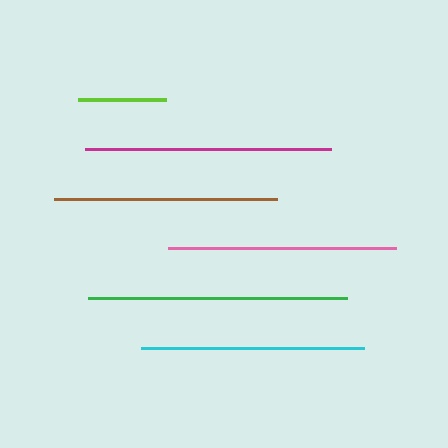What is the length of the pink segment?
The pink segment is approximately 228 pixels long.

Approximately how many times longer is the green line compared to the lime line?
The green line is approximately 2.9 times the length of the lime line.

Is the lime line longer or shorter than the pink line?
The pink line is longer than the lime line.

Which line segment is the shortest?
The lime line is the shortest at approximately 88 pixels.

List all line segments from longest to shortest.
From longest to shortest: green, magenta, pink, brown, cyan, lime.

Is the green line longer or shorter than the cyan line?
The green line is longer than the cyan line.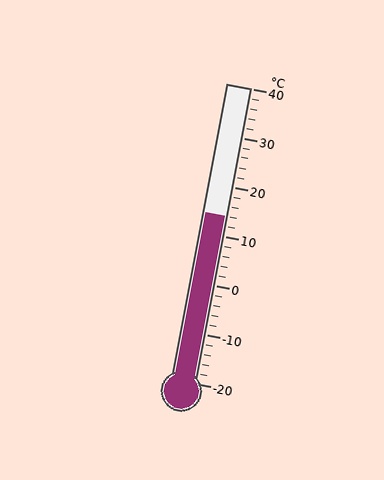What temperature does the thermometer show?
The thermometer shows approximately 14°C.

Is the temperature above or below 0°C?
The temperature is above 0°C.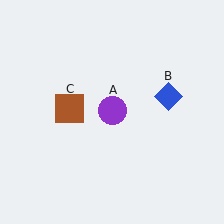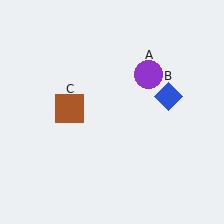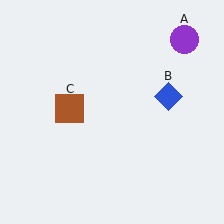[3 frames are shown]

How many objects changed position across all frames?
1 object changed position: purple circle (object A).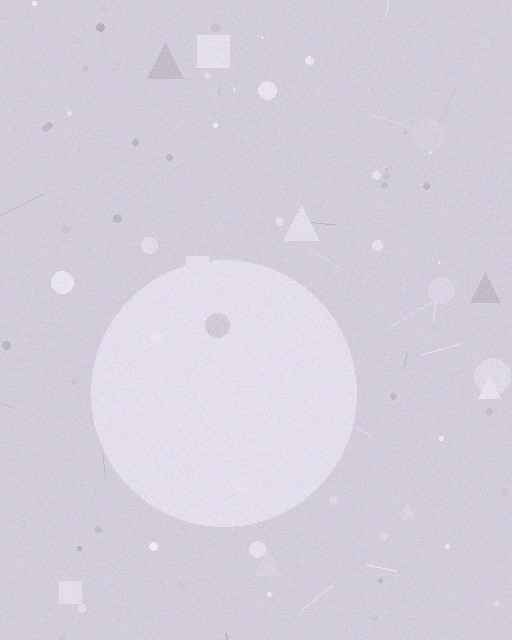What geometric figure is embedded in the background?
A circle is embedded in the background.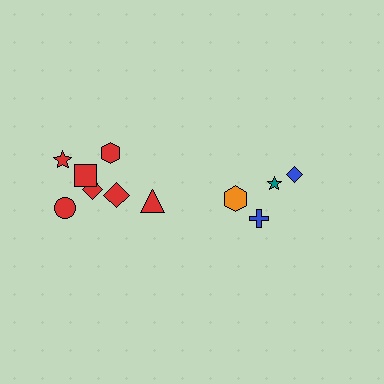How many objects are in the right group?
There are 4 objects.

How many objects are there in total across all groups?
There are 11 objects.